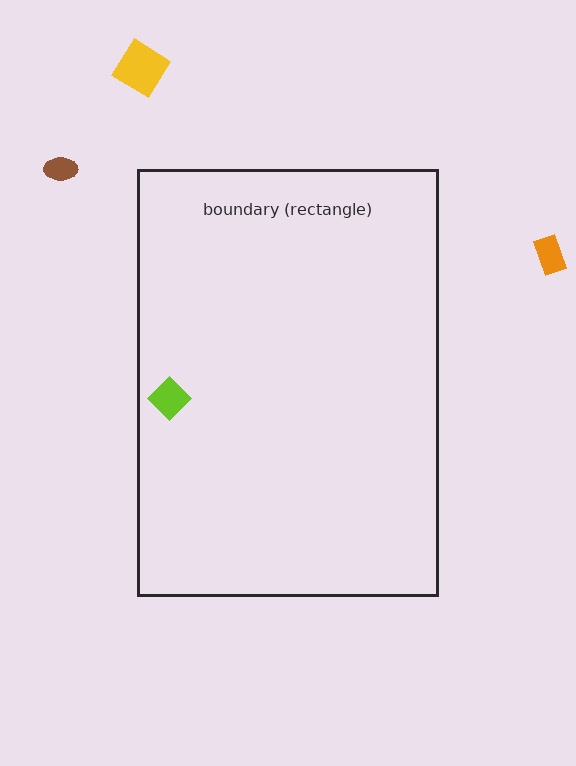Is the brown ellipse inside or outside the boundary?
Outside.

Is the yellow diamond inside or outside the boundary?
Outside.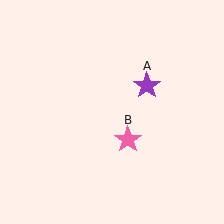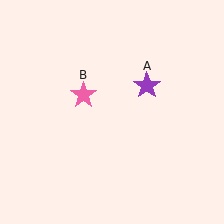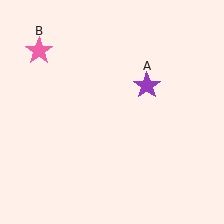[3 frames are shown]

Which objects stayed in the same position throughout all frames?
Purple star (object A) remained stationary.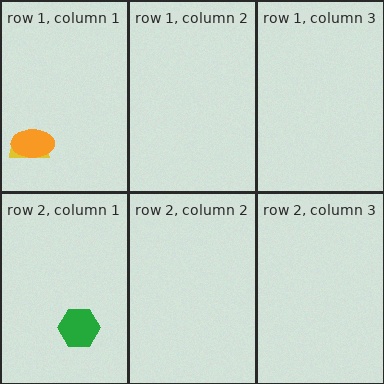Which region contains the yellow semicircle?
The row 1, column 1 region.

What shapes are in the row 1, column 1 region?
The yellow semicircle, the orange ellipse.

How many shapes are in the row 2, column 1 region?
1.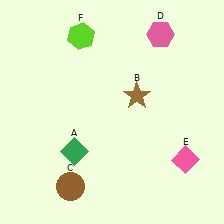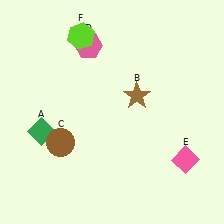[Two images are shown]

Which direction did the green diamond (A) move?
The green diamond (A) moved left.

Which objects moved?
The objects that moved are: the green diamond (A), the brown circle (C), the pink hexagon (D).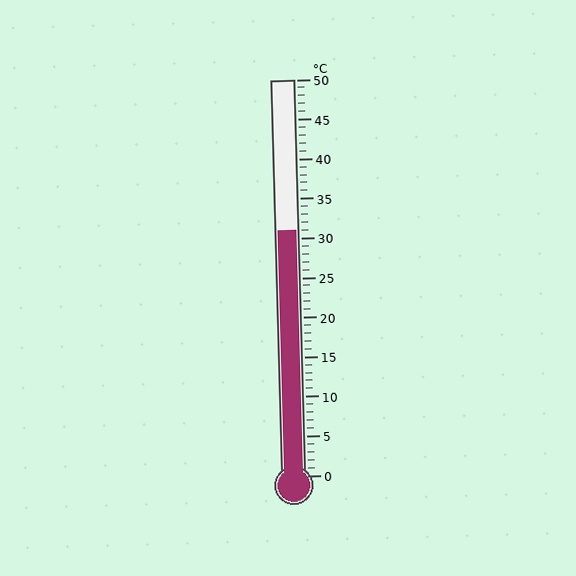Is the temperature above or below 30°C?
The temperature is above 30°C.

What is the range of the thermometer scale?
The thermometer scale ranges from 0°C to 50°C.